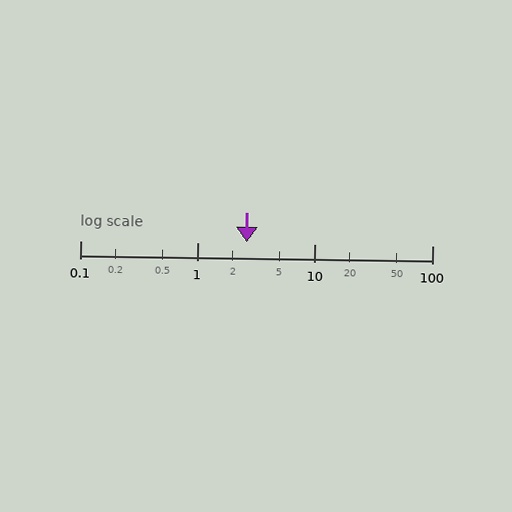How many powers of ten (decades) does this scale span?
The scale spans 3 decades, from 0.1 to 100.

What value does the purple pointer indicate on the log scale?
The pointer indicates approximately 2.6.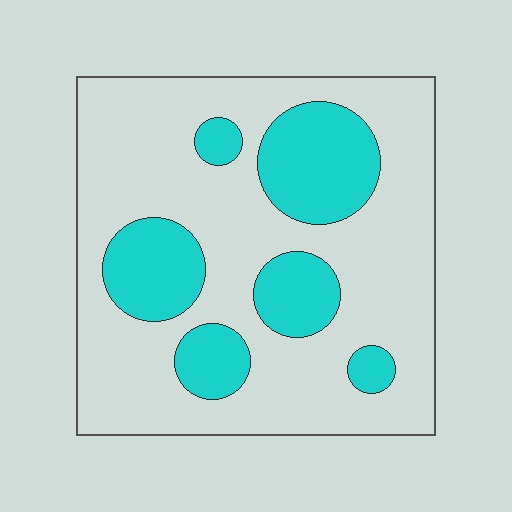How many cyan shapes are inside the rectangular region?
6.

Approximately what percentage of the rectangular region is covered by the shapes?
Approximately 25%.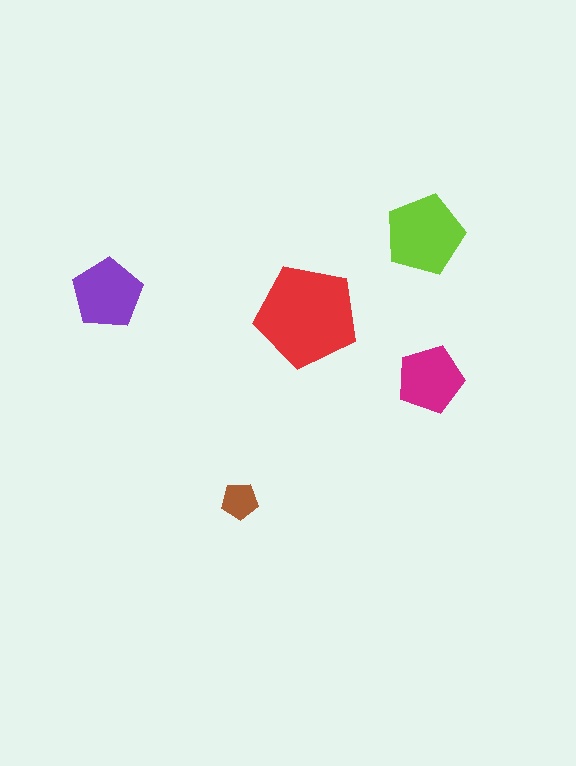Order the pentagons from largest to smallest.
the red one, the lime one, the purple one, the magenta one, the brown one.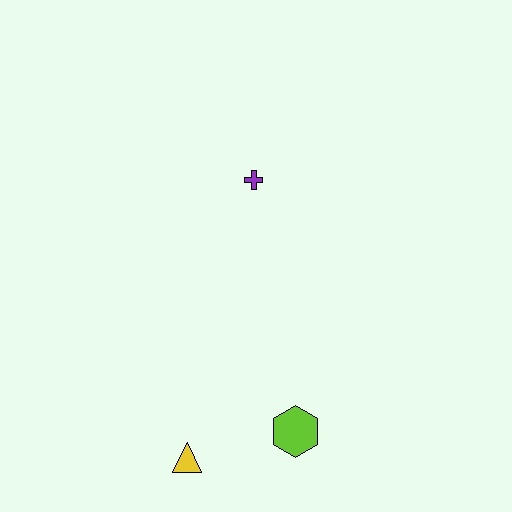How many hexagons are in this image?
There is 1 hexagon.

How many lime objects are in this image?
There is 1 lime object.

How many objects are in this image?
There are 3 objects.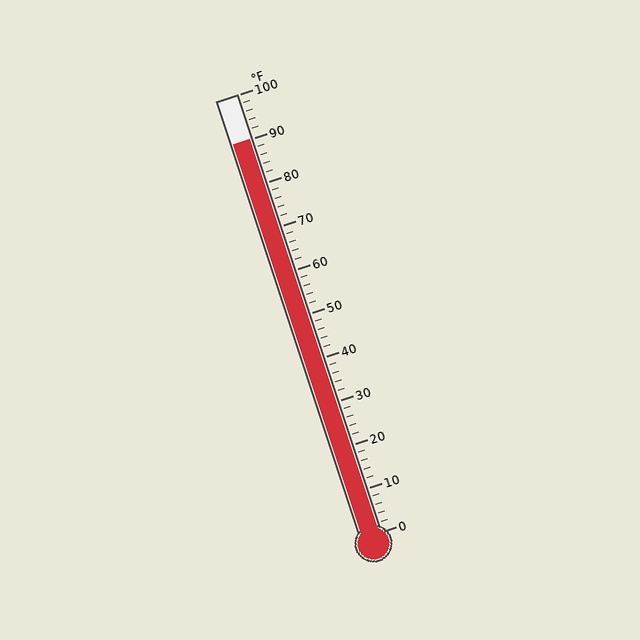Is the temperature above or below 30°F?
The temperature is above 30°F.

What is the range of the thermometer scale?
The thermometer scale ranges from 0°F to 100°F.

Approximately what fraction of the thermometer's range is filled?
The thermometer is filled to approximately 90% of its range.